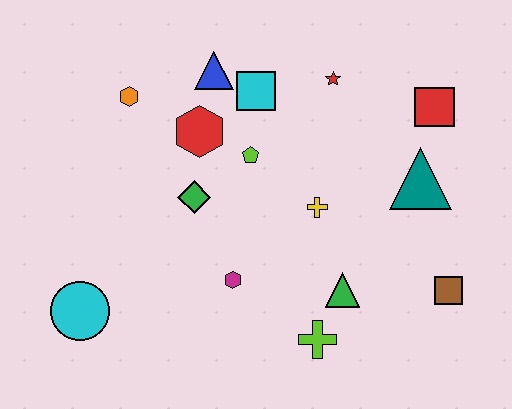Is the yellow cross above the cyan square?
No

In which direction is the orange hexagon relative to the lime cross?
The orange hexagon is above the lime cross.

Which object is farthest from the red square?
The cyan circle is farthest from the red square.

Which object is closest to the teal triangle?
The red square is closest to the teal triangle.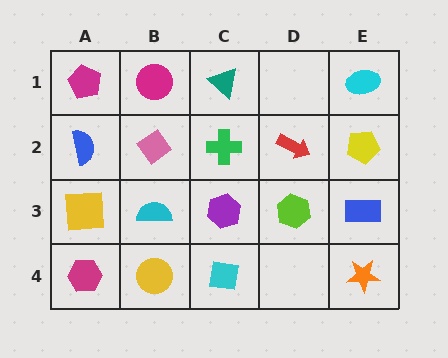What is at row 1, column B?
A magenta circle.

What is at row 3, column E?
A blue rectangle.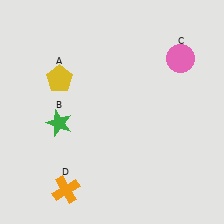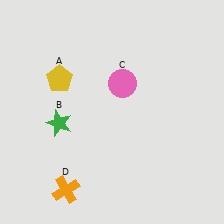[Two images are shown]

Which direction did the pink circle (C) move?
The pink circle (C) moved left.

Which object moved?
The pink circle (C) moved left.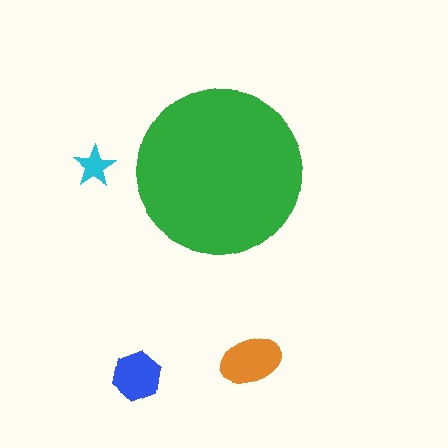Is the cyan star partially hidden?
No, the cyan star is fully visible.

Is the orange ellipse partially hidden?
No, the orange ellipse is fully visible.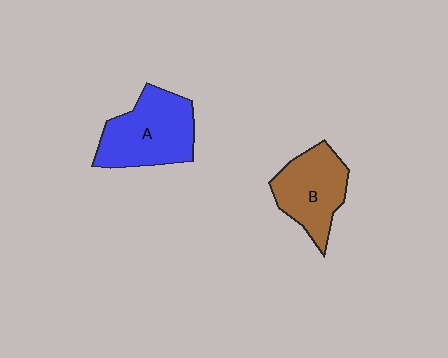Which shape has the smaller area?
Shape B (brown).